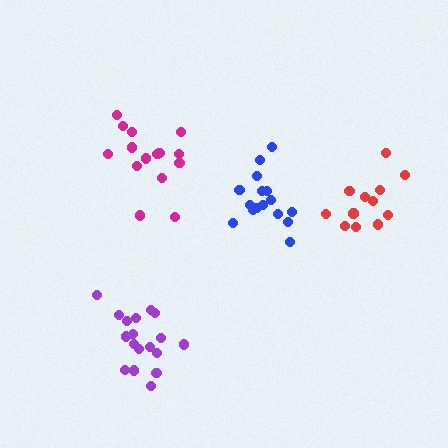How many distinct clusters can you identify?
There are 4 distinct clusters.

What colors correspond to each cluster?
The clusters are colored: purple, blue, magenta, red.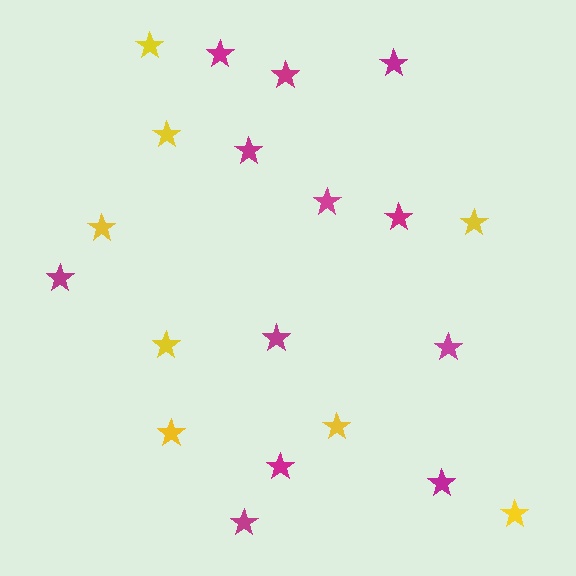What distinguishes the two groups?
There are 2 groups: one group of magenta stars (12) and one group of yellow stars (8).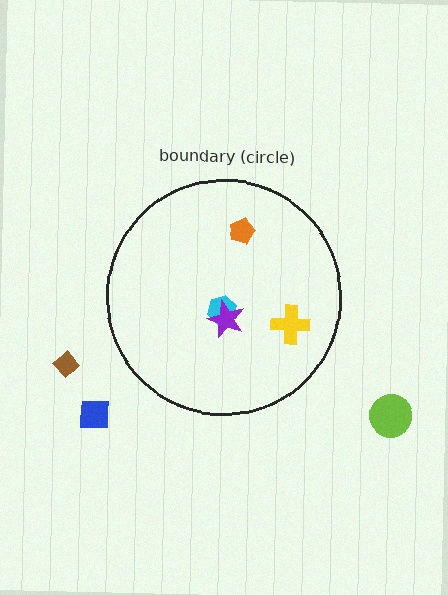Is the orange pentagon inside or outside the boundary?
Inside.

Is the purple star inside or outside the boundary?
Inside.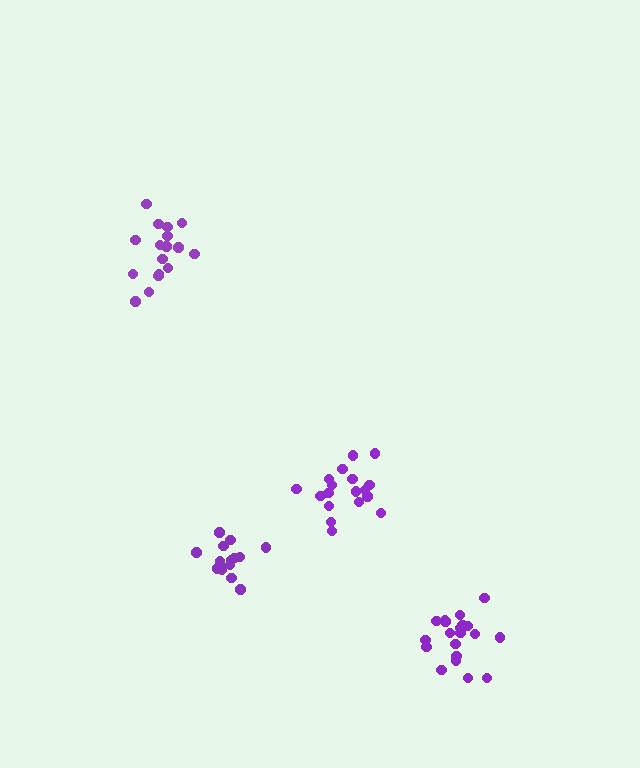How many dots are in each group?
Group 1: 15 dots, Group 2: 18 dots, Group 3: 20 dots, Group 4: 17 dots (70 total).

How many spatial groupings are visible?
There are 4 spatial groupings.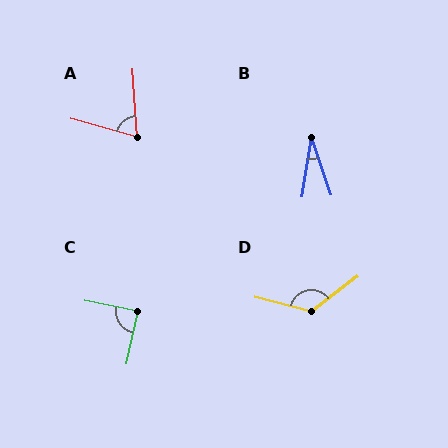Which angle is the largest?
D, at approximately 129 degrees.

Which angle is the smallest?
B, at approximately 28 degrees.